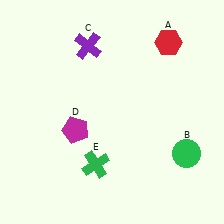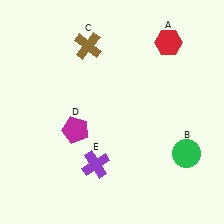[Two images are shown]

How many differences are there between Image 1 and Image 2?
There are 2 differences between the two images.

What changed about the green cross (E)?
In Image 1, E is green. In Image 2, it changed to purple.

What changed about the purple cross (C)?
In Image 1, C is purple. In Image 2, it changed to brown.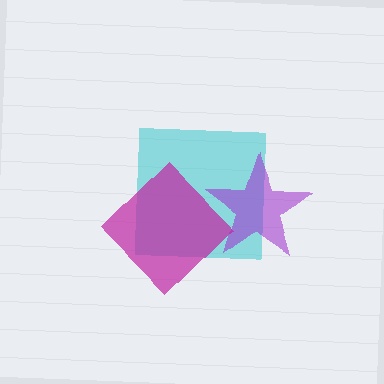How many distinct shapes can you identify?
There are 3 distinct shapes: a cyan square, a purple star, a magenta diamond.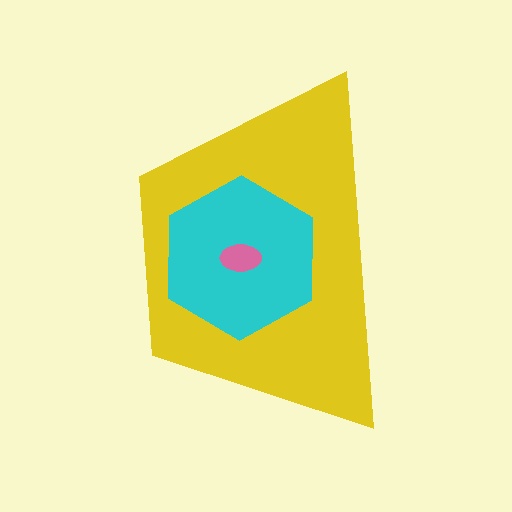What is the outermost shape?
The yellow trapezoid.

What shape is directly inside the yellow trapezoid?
The cyan hexagon.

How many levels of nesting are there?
3.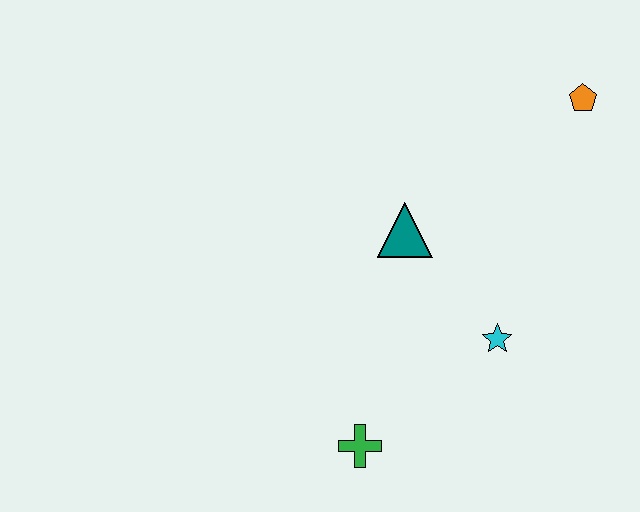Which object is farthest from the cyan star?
The orange pentagon is farthest from the cyan star.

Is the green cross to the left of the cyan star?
Yes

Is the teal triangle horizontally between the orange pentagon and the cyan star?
No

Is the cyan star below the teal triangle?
Yes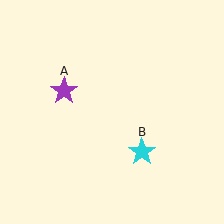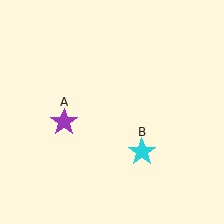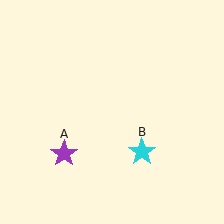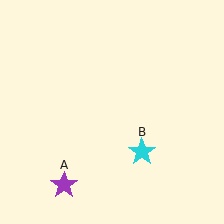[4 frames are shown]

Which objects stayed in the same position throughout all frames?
Cyan star (object B) remained stationary.